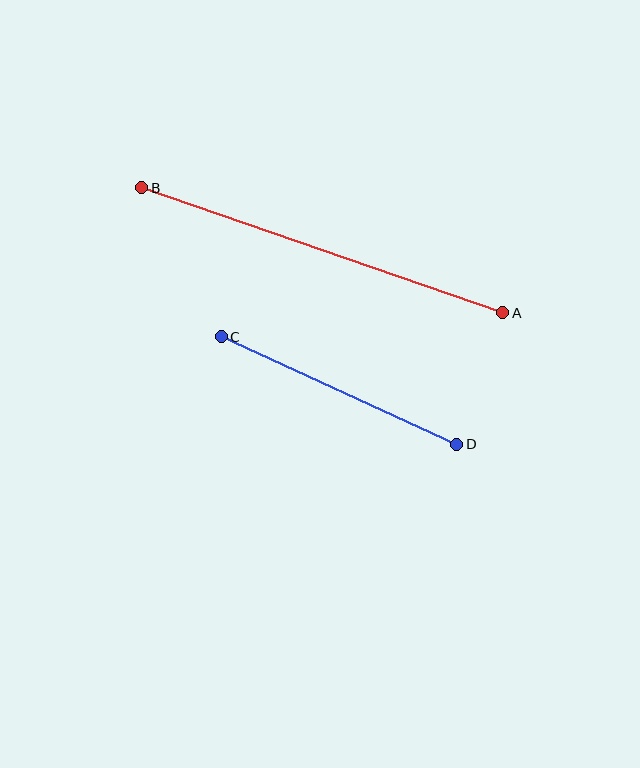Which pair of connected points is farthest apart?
Points A and B are farthest apart.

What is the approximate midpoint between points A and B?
The midpoint is at approximately (322, 250) pixels.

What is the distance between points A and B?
The distance is approximately 382 pixels.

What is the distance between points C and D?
The distance is approximately 259 pixels.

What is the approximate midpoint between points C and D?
The midpoint is at approximately (339, 391) pixels.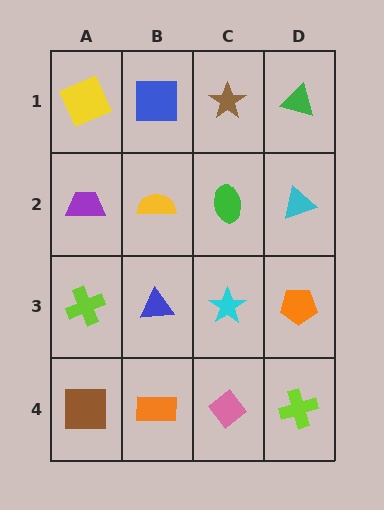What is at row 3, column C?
A cyan star.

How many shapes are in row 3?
4 shapes.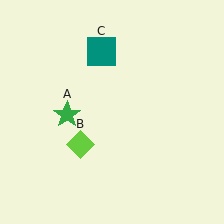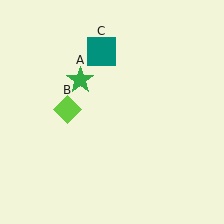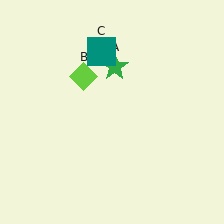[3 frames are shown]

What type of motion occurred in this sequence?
The green star (object A), lime diamond (object B) rotated clockwise around the center of the scene.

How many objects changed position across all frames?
2 objects changed position: green star (object A), lime diamond (object B).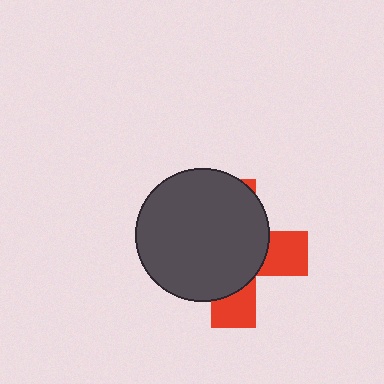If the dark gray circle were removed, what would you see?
You would see the complete red cross.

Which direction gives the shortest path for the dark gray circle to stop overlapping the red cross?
Moving toward the upper-left gives the shortest separation.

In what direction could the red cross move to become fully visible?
The red cross could move toward the lower-right. That would shift it out from behind the dark gray circle entirely.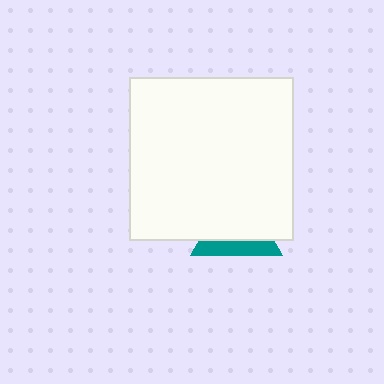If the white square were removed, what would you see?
You would see the complete teal triangle.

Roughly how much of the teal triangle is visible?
A small part of it is visible (roughly 32%).